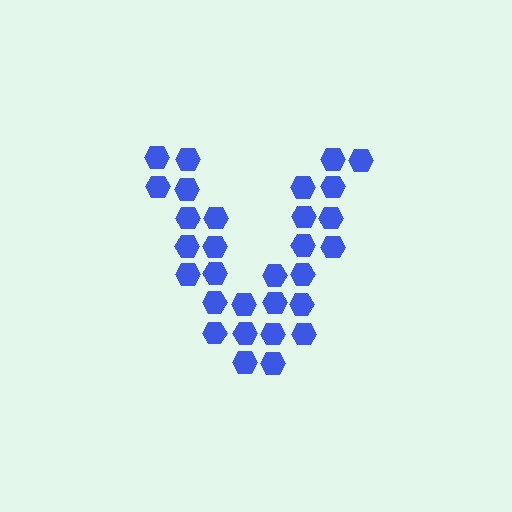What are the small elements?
The small elements are hexagons.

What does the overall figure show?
The overall figure shows the letter V.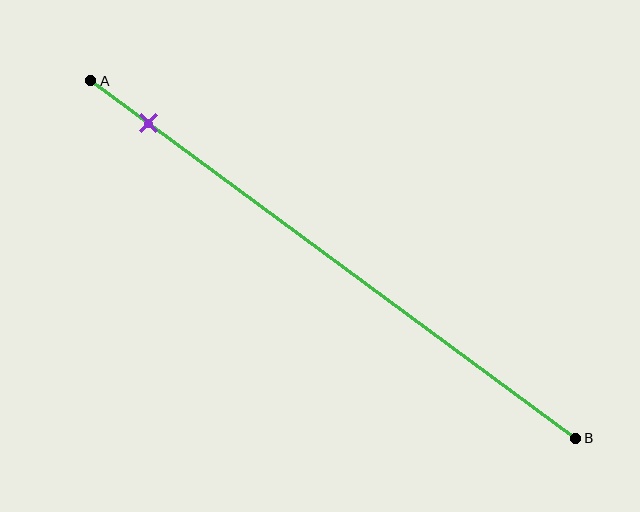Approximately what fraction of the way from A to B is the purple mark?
The purple mark is approximately 10% of the way from A to B.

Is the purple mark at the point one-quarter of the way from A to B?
No, the mark is at about 10% from A, not at the 25% one-quarter point.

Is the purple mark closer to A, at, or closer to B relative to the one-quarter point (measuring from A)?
The purple mark is closer to point A than the one-quarter point of segment AB.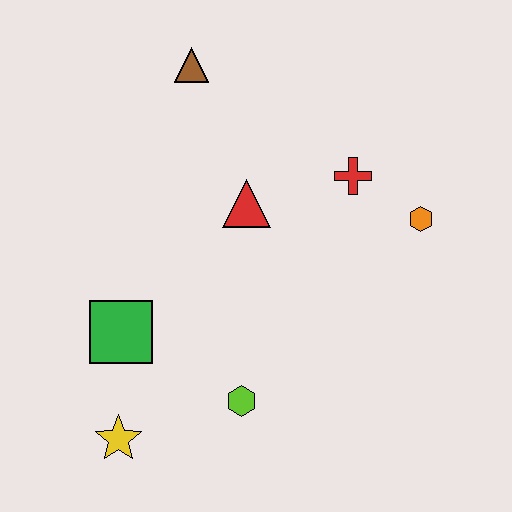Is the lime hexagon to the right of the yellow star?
Yes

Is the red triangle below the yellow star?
No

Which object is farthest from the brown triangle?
The yellow star is farthest from the brown triangle.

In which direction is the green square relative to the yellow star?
The green square is above the yellow star.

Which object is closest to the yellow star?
The green square is closest to the yellow star.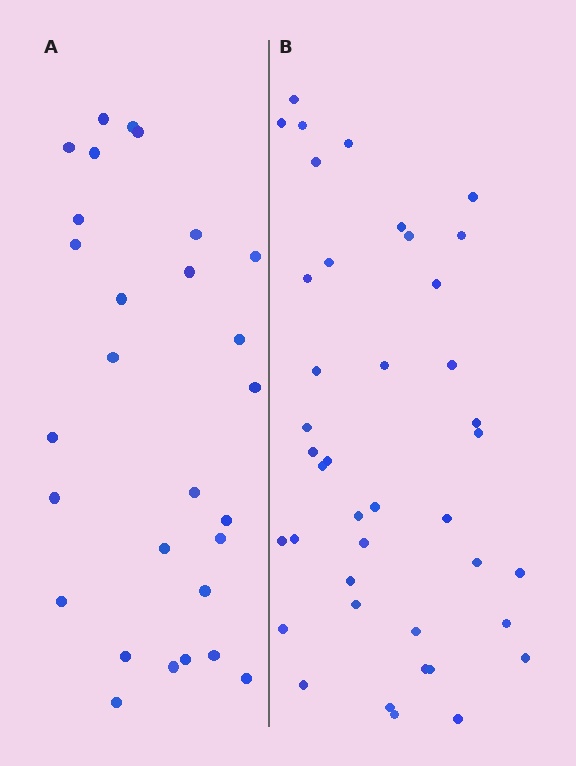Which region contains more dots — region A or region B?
Region B (the right region) has more dots.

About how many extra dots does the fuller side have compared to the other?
Region B has approximately 15 more dots than region A.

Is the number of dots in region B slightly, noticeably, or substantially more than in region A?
Region B has substantially more. The ratio is roughly 1.5 to 1.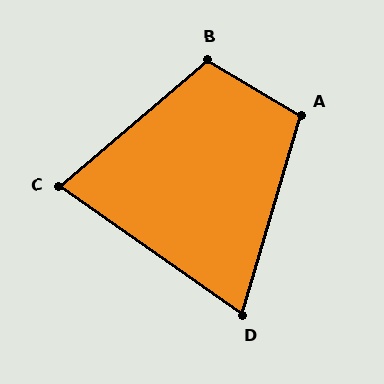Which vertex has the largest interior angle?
B, at approximately 109 degrees.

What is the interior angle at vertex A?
Approximately 104 degrees (obtuse).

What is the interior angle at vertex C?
Approximately 76 degrees (acute).